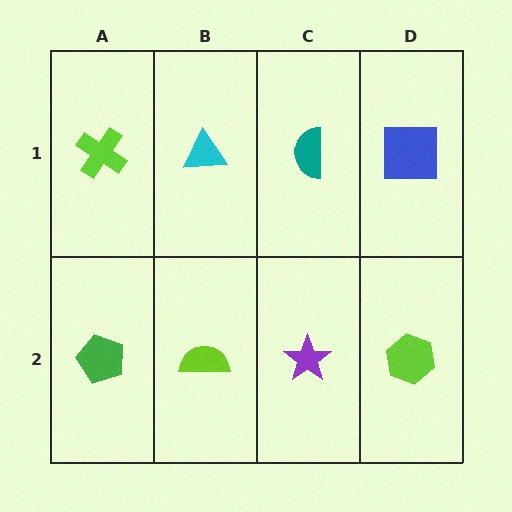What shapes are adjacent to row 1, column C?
A purple star (row 2, column C), a cyan triangle (row 1, column B), a blue square (row 1, column D).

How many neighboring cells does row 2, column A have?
2.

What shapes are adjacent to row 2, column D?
A blue square (row 1, column D), a purple star (row 2, column C).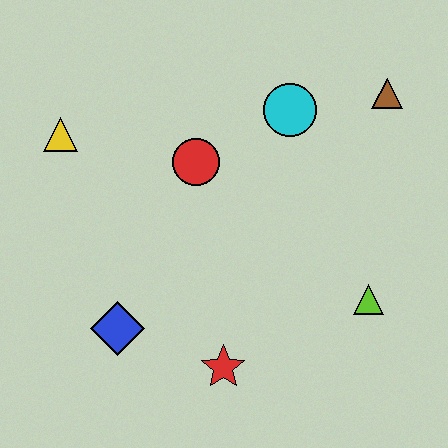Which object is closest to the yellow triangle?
The red circle is closest to the yellow triangle.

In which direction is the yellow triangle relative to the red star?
The yellow triangle is above the red star.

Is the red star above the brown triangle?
No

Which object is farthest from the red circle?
The lime triangle is farthest from the red circle.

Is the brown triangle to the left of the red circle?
No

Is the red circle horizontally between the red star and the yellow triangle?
Yes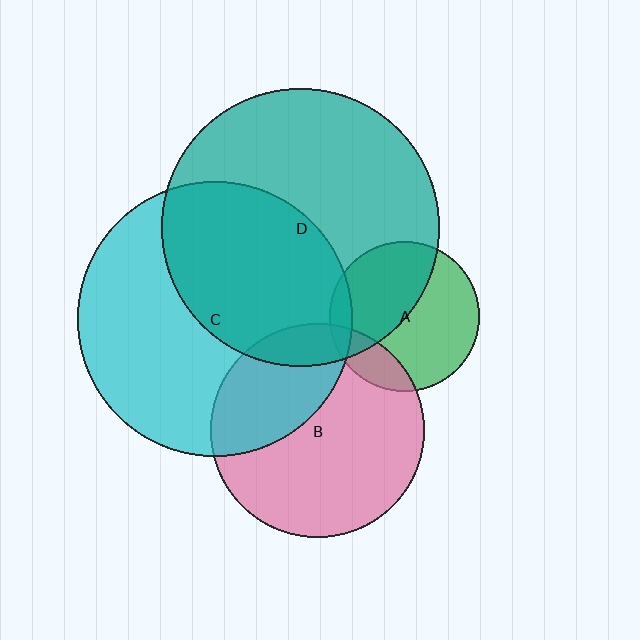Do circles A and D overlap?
Yes.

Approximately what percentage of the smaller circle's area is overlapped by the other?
Approximately 45%.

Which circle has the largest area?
Circle D (teal).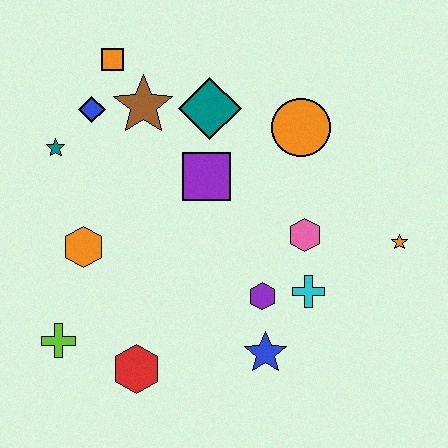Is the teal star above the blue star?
Yes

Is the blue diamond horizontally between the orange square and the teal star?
Yes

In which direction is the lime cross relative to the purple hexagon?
The lime cross is to the left of the purple hexagon.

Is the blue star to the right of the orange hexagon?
Yes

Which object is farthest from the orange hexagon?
The orange star is farthest from the orange hexagon.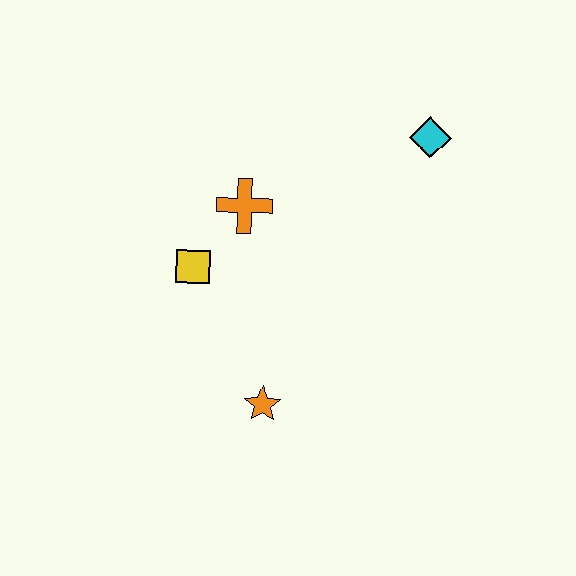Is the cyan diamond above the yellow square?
Yes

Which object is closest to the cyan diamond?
The orange cross is closest to the cyan diamond.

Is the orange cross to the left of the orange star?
Yes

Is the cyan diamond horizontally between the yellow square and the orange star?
No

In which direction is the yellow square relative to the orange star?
The yellow square is above the orange star.